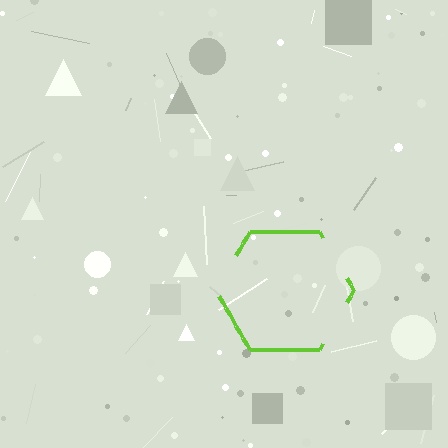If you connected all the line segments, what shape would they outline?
They would outline a hexagon.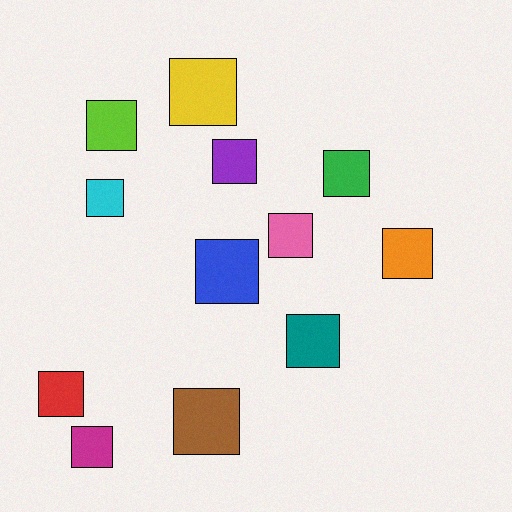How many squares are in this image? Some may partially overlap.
There are 12 squares.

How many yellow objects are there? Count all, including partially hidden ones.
There is 1 yellow object.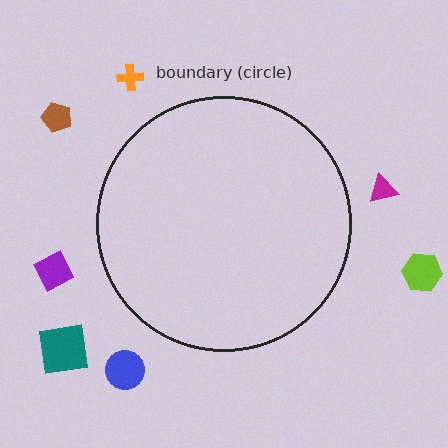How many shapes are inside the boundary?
0 inside, 7 outside.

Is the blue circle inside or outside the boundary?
Outside.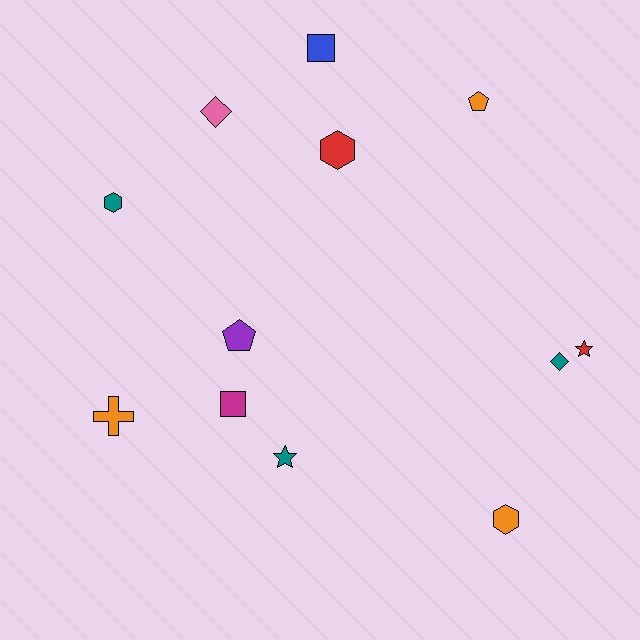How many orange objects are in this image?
There are 3 orange objects.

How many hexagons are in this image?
There are 3 hexagons.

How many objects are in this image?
There are 12 objects.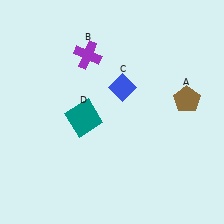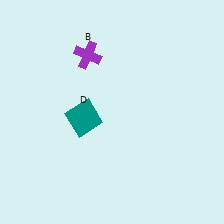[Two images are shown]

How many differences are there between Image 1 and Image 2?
There are 2 differences between the two images.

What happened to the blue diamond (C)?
The blue diamond (C) was removed in Image 2. It was in the top-right area of Image 1.